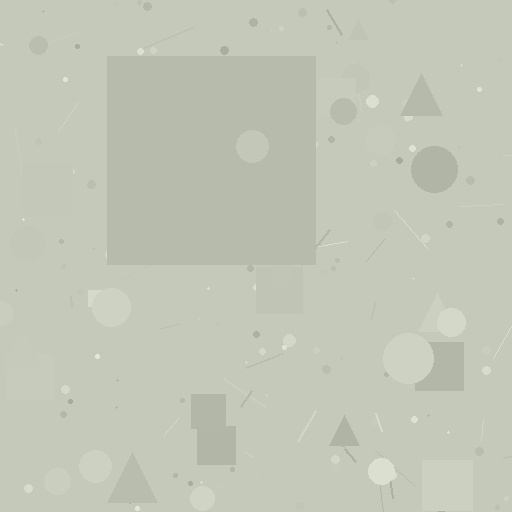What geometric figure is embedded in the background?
A square is embedded in the background.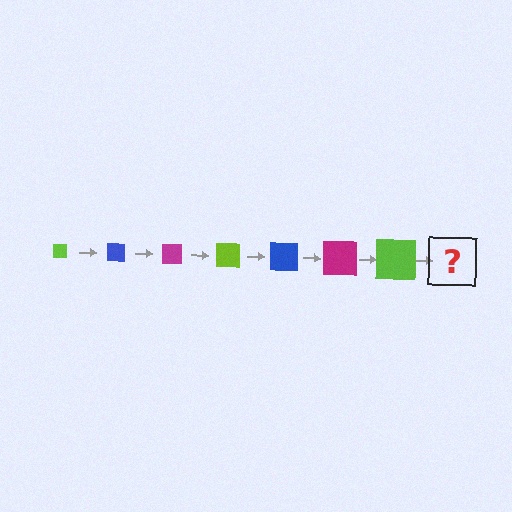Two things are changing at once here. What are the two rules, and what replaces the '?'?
The two rules are that the square grows larger each step and the color cycles through lime, blue, and magenta. The '?' should be a blue square, larger than the previous one.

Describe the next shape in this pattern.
It should be a blue square, larger than the previous one.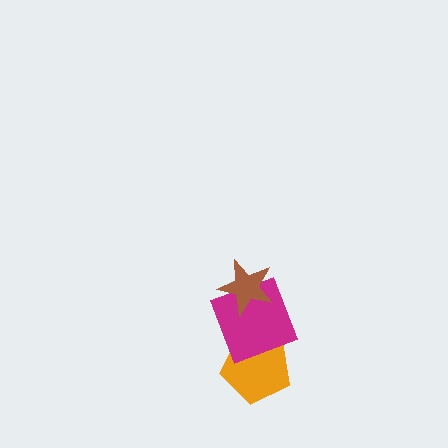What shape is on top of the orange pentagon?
The magenta square is on top of the orange pentagon.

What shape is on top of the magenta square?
The brown star is on top of the magenta square.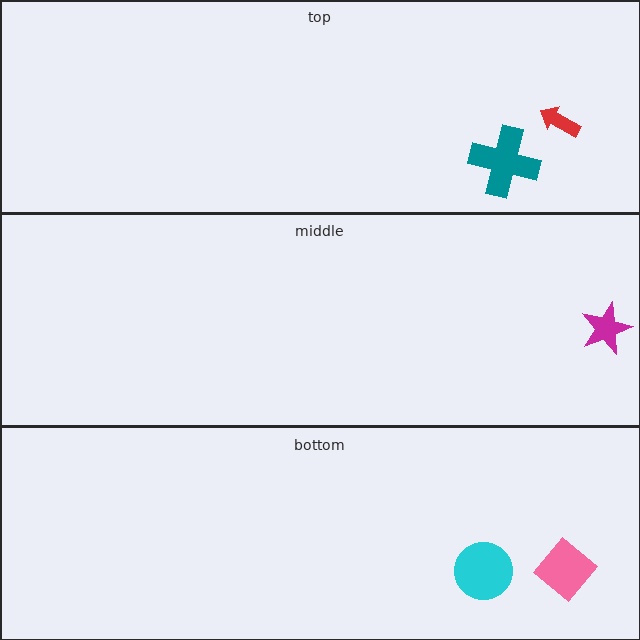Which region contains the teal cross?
The top region.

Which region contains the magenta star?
The middle region.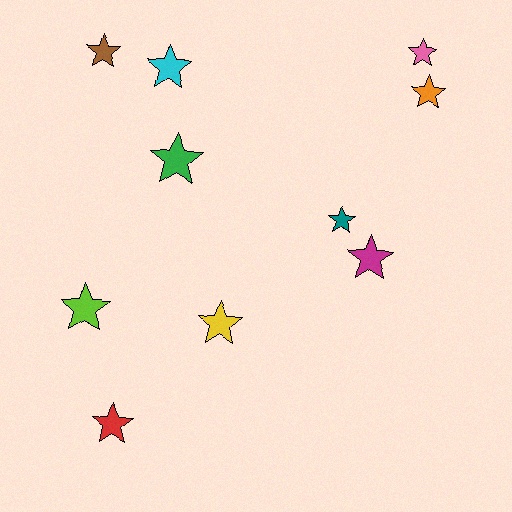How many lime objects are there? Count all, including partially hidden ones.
There is 1 lime object.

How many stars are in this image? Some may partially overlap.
There are 10 stars.